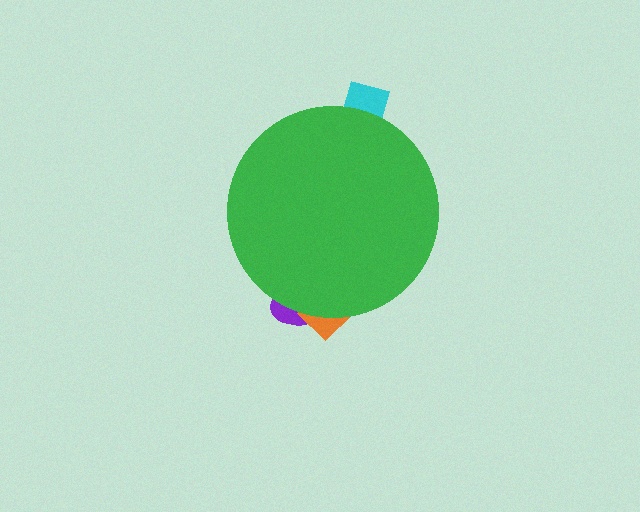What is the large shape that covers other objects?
A green circle.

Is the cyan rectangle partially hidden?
Yes, the cyan rectangle is partially hidden behind the green circle.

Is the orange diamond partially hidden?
Yes, the orange diamond is partially hidden behind the green circle.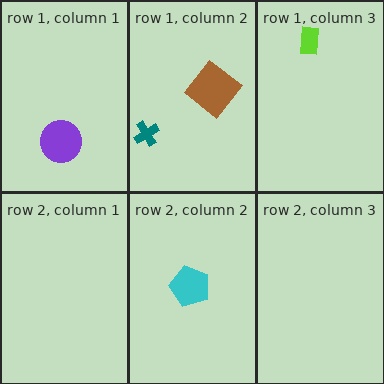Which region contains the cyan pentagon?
The row 2, column 2 region.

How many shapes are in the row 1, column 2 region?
2.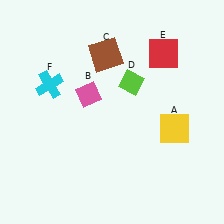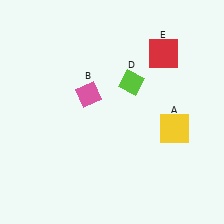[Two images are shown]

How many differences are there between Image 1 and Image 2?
There are 2 differences between the two images.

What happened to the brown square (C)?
The brown square (C) was removed in Image 2. It was in the top-left area of Image 1.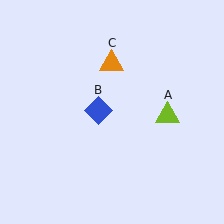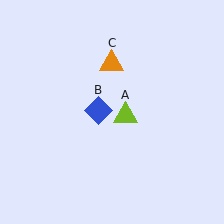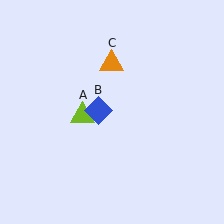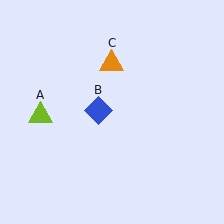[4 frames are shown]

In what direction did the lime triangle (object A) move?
The lime triangle (object A) moved left.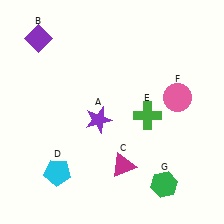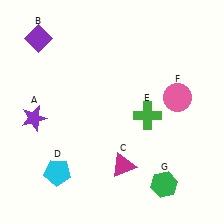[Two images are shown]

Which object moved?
The purple star (A) moved left.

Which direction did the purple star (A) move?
The purple star (A) moved left.